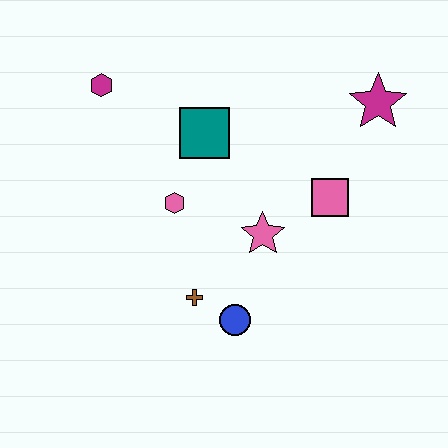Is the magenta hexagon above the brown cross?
Yes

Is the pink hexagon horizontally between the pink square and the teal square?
No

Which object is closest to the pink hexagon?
The teal square is closest to the pink hexagon.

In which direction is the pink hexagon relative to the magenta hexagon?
The pink hexagon is below the magenta hexagon.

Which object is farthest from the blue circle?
The magenta hexagon is farthest from the blue circle.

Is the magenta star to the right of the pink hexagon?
Yes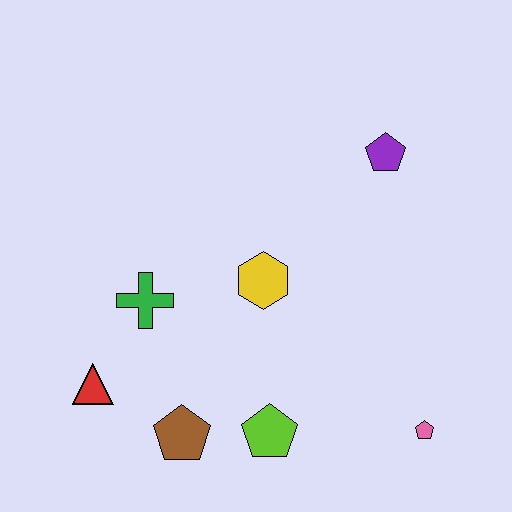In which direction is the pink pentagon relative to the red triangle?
The pink pentagon is to the right of the red triangle.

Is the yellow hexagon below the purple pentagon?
Yes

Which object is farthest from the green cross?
The pink pentagon is farthest from the green cross.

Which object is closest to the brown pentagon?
The lime pentagon is closest to the brown pentagon.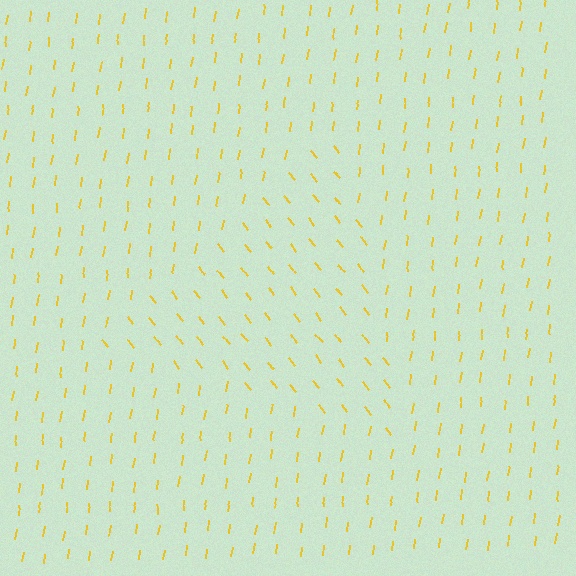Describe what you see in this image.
The image is filled with small yellow line segments. A triangle region in the image has lines oriented differently from the surrounding lines, creating a visible texture boundary.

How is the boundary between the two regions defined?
The boundary is defined purely by a change in line orientation (approximately 45 degrees difference). All lines are the same color and thickness.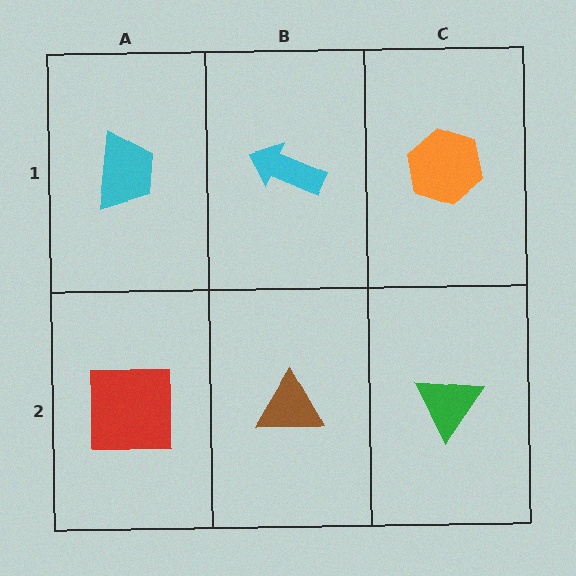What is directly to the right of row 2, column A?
A brown triangle.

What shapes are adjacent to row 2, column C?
An orange hexagon (row 1, column C), a brown triangle (row 2, column B).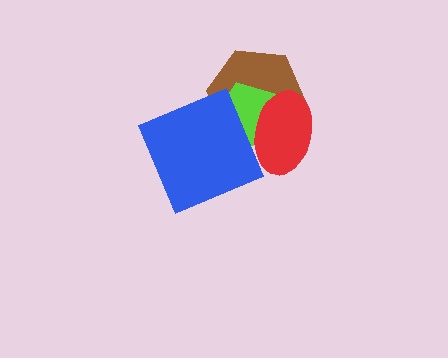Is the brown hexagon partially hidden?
Yes, it is partially covered by another shape.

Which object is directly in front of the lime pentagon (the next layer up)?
The red ellipse is directly in front of the lime pentagon.